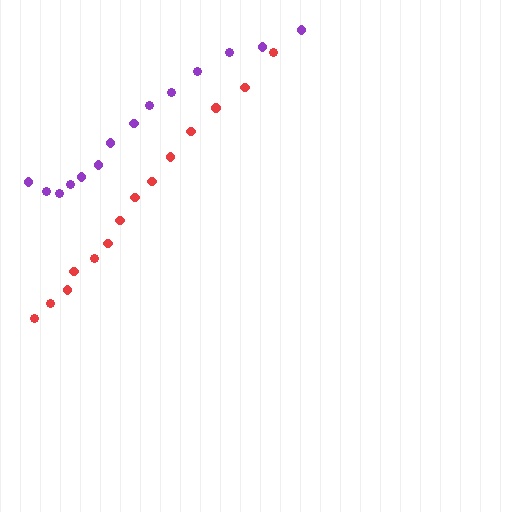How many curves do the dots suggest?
There are 2 distinct paths.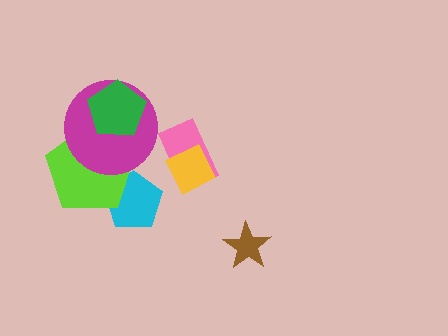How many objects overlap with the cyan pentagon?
1 object overlaps with the cyan pentagon.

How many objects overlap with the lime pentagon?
3 objects overlap with the lime pentagon.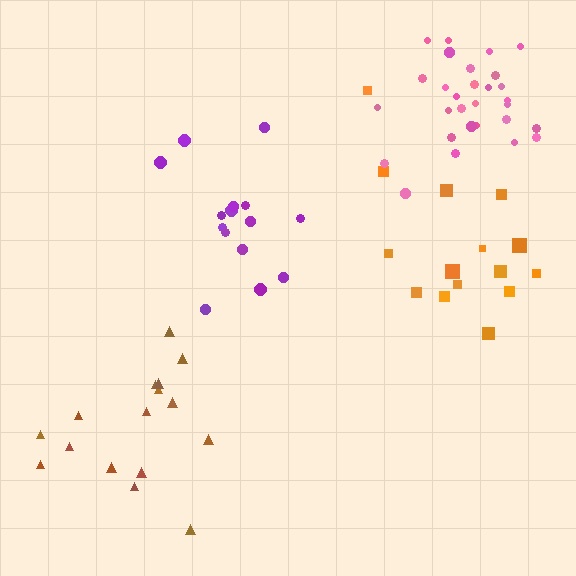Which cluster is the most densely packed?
Pink.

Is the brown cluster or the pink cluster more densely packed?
Pink.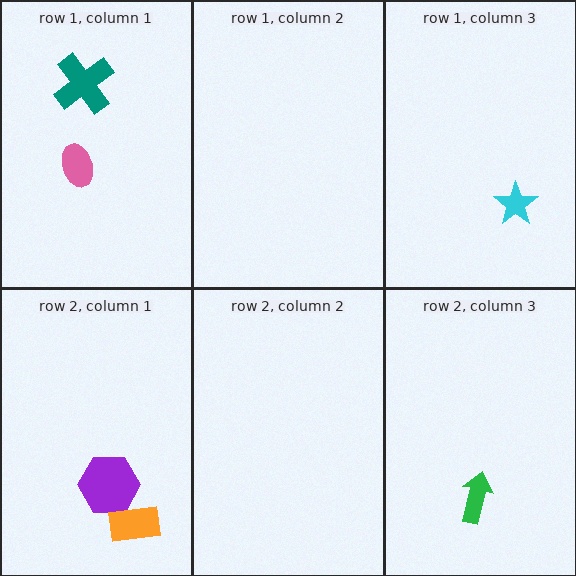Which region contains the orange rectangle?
The row 2, column 1 region.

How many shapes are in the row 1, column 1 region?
2.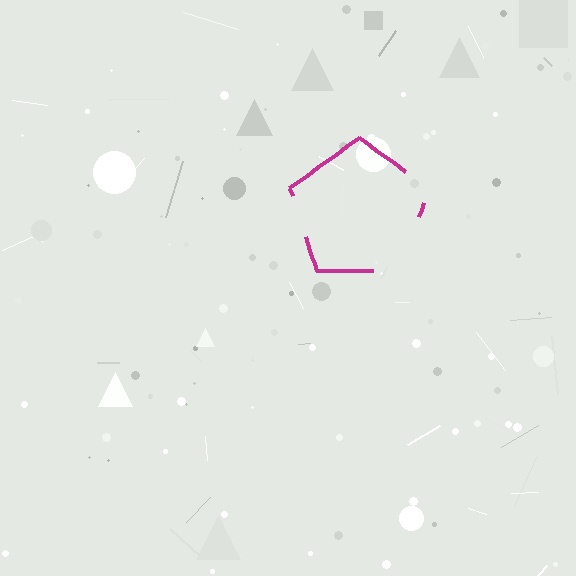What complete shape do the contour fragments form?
The contour fragments form a pentagon.